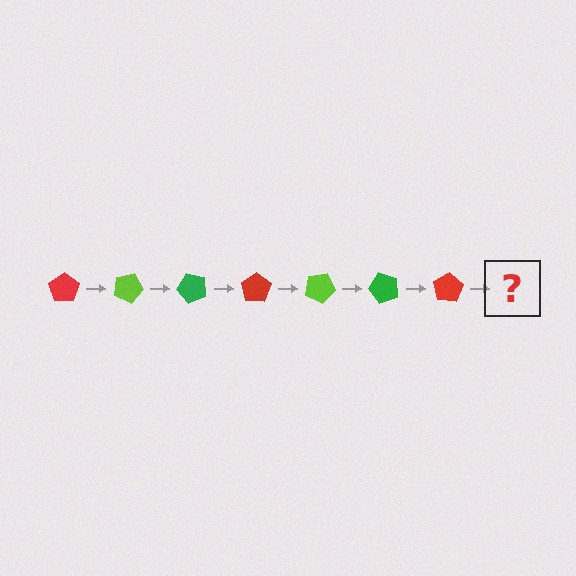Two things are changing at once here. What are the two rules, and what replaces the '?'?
The two rules are that it rotates 25 degrees each step and the color cycles through red, lime, and green. The '?' should be a lime pentagon, rotated 175 degrees from the start.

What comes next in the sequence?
The next element should be a lime pentagon, rotated 175 degrees from the start.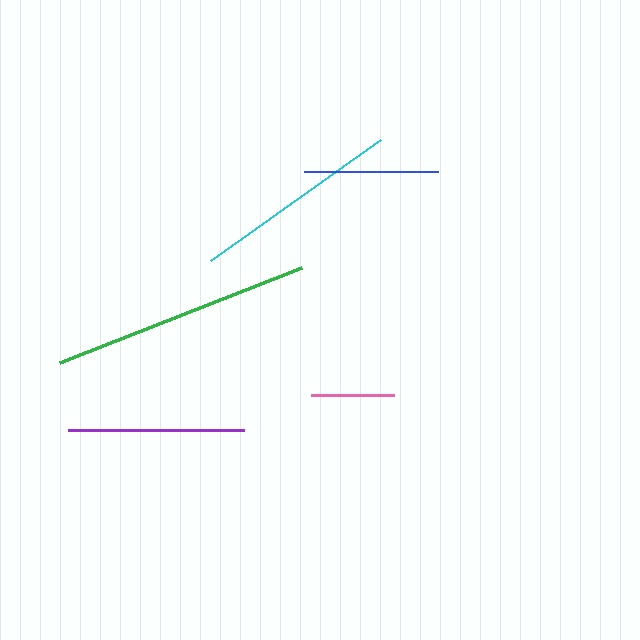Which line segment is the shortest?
The pink line is the shortest at approximately 83 pixels.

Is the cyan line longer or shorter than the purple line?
The cyan line is longer than the purple line.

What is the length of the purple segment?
The purple segment is approximately 175 pixels long.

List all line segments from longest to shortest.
From longest to shortest: green, cyan, purple, blue, pink.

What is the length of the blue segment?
The blue segment is approximately 133 pixels long.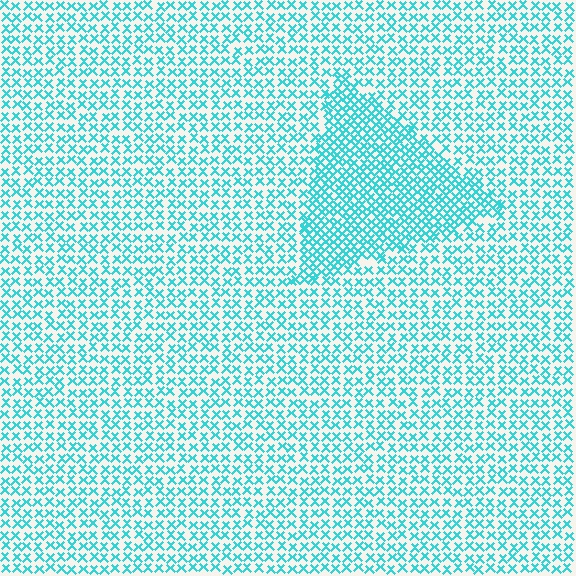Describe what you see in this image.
The image contains small cyan elements arranged at two different densities. A triangle-shaped region is visible where the elements are more densely packed than the surrounding area.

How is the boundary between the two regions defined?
The boundary is defined by a change in element density (approximately 1.7x ratio). All elements are the same color, size, and shape.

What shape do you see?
I see a triangle.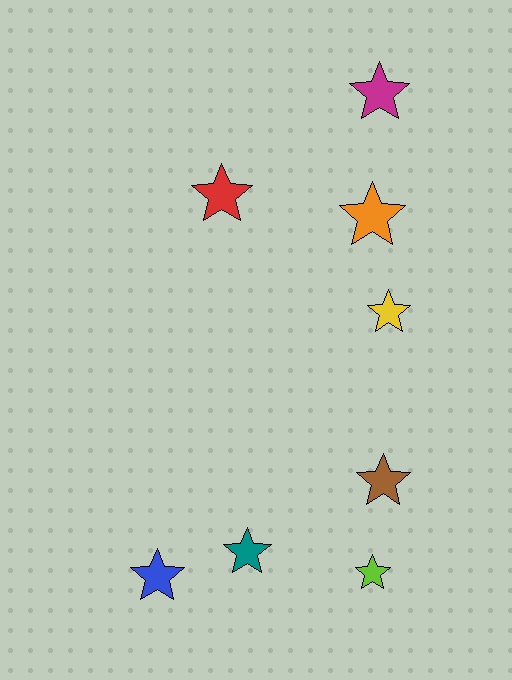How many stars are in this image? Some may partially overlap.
There are 8 stars.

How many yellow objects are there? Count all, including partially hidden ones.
There is 1 yellow object.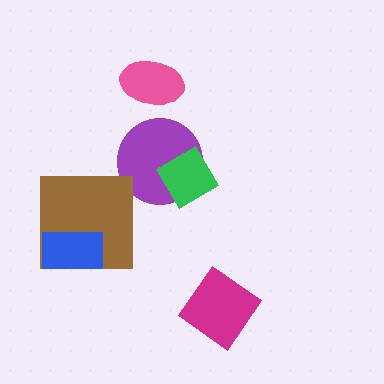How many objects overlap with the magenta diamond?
0 objects overlap with the magenta diamond.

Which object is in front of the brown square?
The blue rectangle is in front of the brown square.